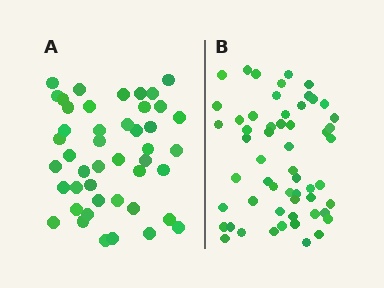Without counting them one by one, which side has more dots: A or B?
Region B (the right region) has more dots.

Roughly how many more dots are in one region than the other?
Region B has roughly 12 or so more dots than region A.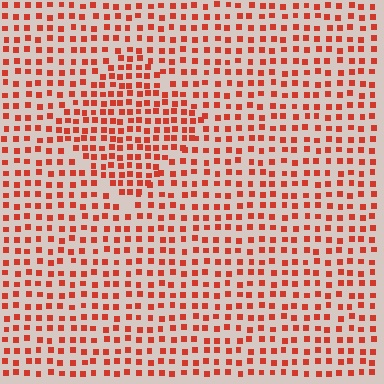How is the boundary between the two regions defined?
The boundary is defined by a change in element density (approximately 1.5x ratio). All elements are the same color, size, and shape.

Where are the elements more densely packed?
The elements are more densely packed inside the diamond boundary.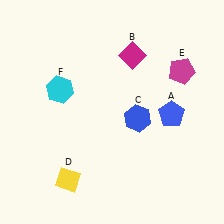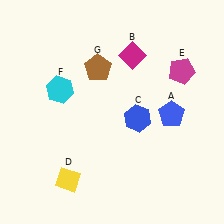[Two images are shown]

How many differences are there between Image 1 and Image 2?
There is 1 difference between the two images.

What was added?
A brown pentagon (G) was added in Image 2.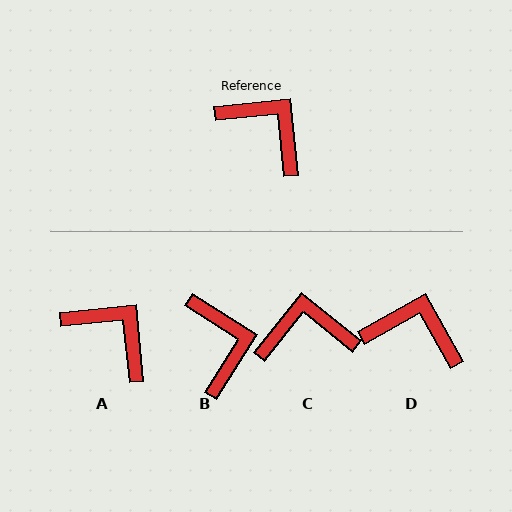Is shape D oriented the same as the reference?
No, it is off by about 24 degrees.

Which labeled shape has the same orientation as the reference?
A.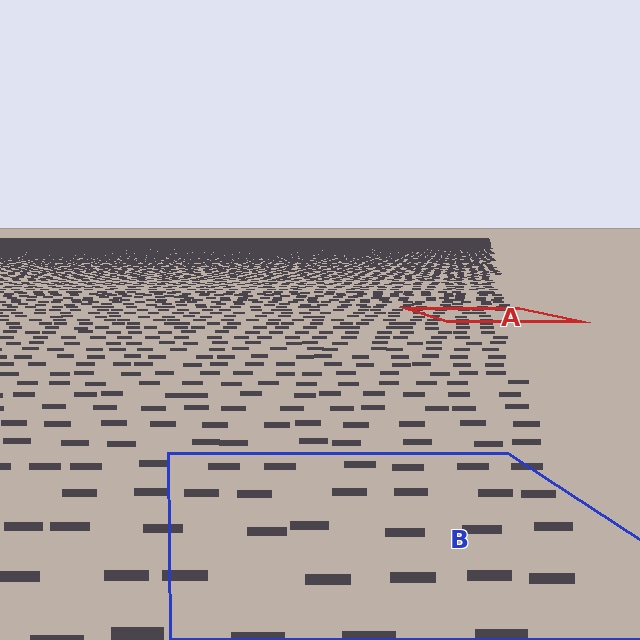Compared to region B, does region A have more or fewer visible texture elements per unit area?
Region A has more texture elements per unit area — they are packed more densely because it is farther away.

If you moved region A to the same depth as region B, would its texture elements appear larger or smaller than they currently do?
They would appear larger. At a closer depth, the same texture elements are projected at a bigger on-screen size.